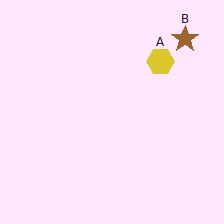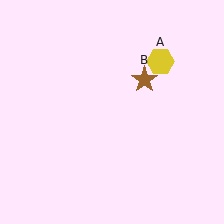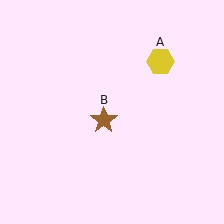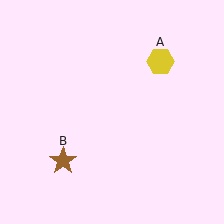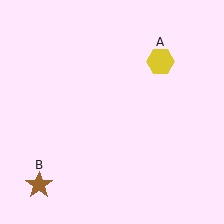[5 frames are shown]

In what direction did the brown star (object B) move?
The brown star (object B) moved down and to the left.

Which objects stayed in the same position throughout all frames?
Yellow hexagon (object A) remained stationary.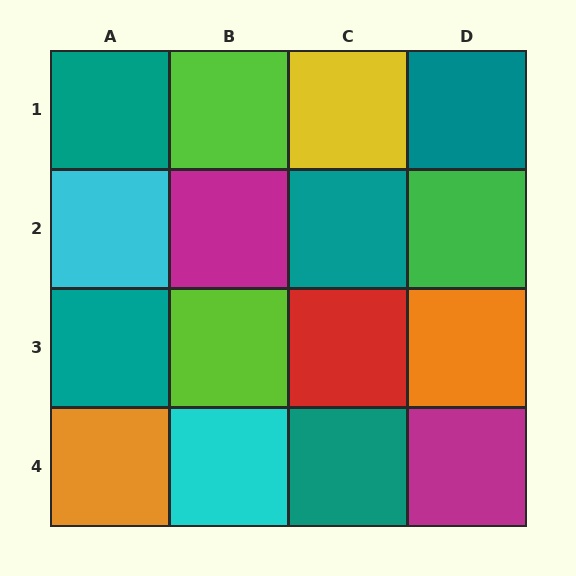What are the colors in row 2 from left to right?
Cyan, magenta, teal, green.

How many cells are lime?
2 cells are lime.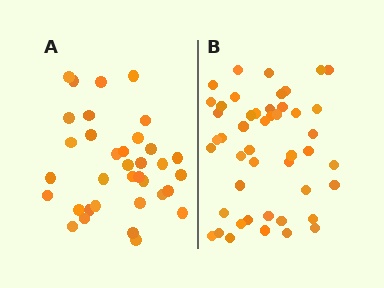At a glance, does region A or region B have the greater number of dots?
Region B (the right region) has more dots.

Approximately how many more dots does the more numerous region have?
Region B has roughly 12 or so more dots than region A.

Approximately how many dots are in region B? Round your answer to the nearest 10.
About 50 dots. (The exact count is 47, which rounds to 50.)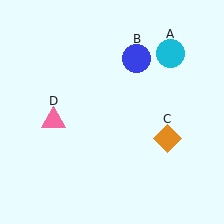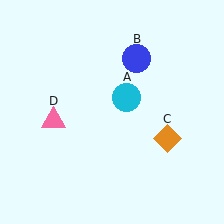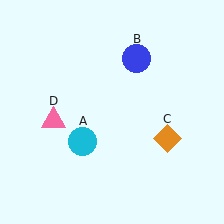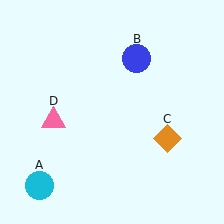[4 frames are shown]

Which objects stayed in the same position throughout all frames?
Blue circle (object B) and orange diamond (object C) and pink triangle (object D) remained stationary.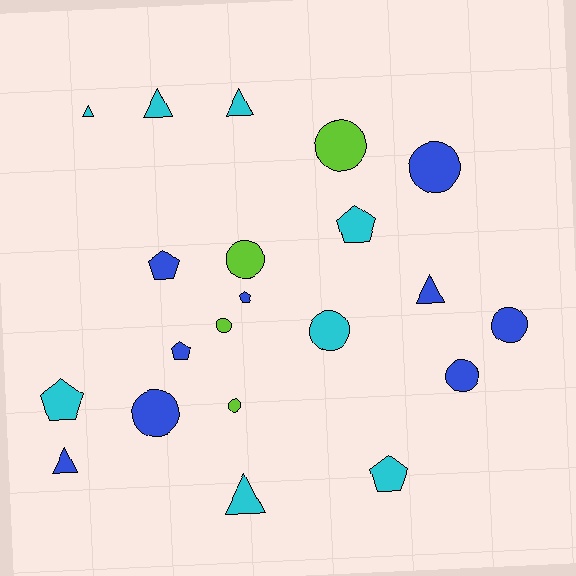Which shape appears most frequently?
Circle, with 9 objects.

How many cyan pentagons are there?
There are 3 cyan pentagons.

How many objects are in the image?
There are 21 objects.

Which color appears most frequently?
Blue, with 9 objects.